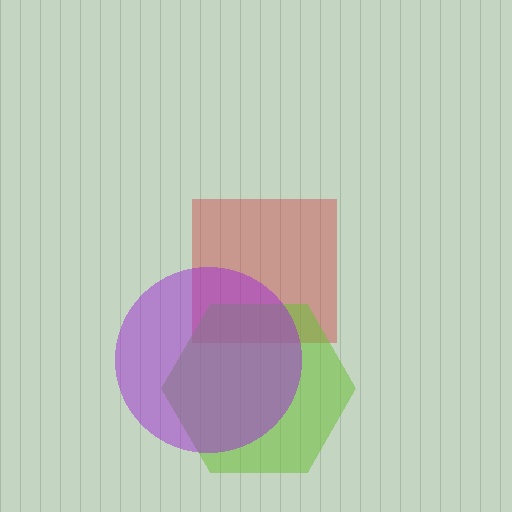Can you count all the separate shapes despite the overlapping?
Yes, there are 3 separate shapes.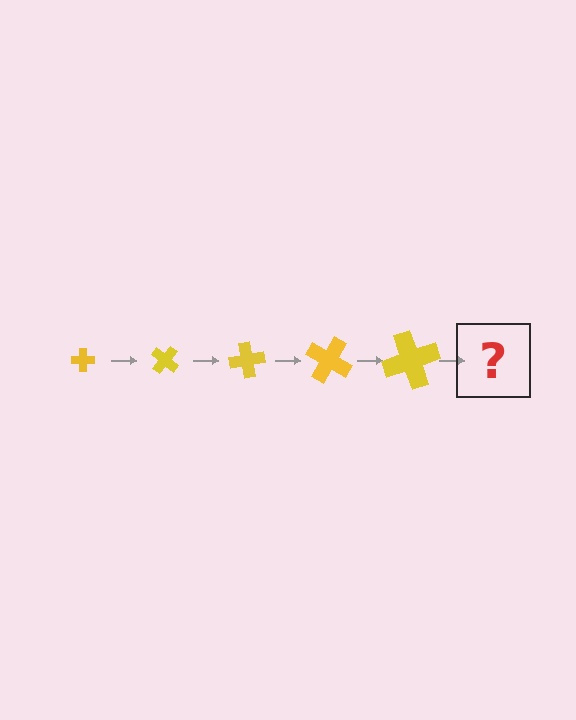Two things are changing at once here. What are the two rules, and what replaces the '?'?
The two rules are that the cross grows larger each step and it rotates 40 degrees each step. The '?' should be a cross, larger than the previous one and rotated 200 degrees from the start.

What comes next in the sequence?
The next element should be a cross, larger than the previous one and rotated 200 degrees from the start.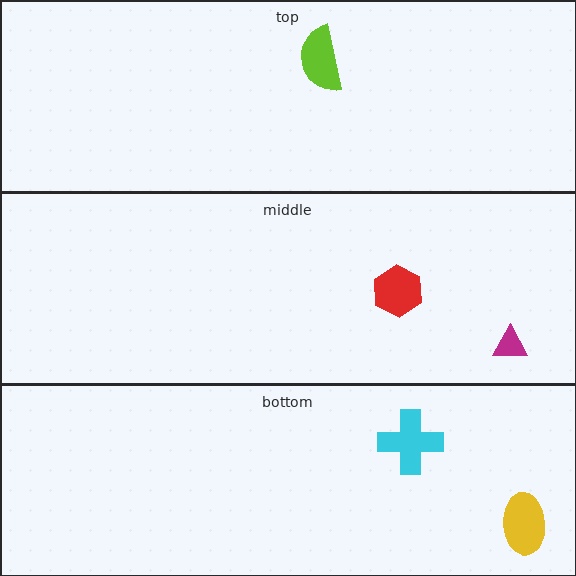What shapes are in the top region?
The lime semicircle.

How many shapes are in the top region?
1.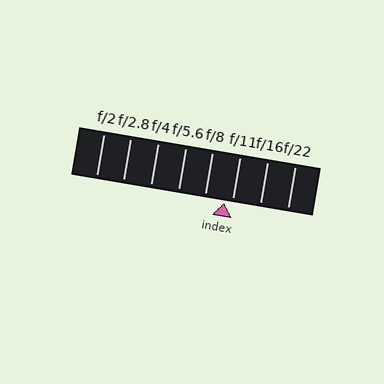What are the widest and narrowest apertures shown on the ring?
The widest aperture shown is f/2 and the narrowest is f/22.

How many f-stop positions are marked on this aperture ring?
There are 8 f-stop positions marked.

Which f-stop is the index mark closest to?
The index mark is closest to f/11.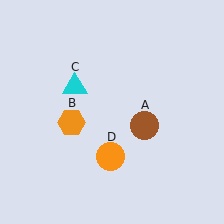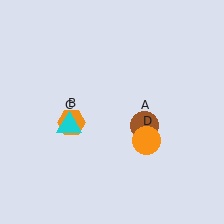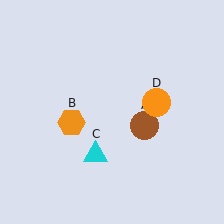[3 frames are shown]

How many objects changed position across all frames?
2 objects changed position: cyan triangle (object C), orange circle (object D).